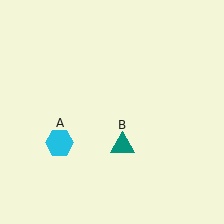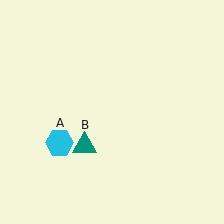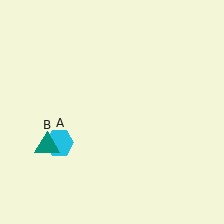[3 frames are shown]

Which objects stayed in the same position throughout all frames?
Cyan hexagon (object A) remained stationary.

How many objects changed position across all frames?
1 object changed position: teal triangle (object B).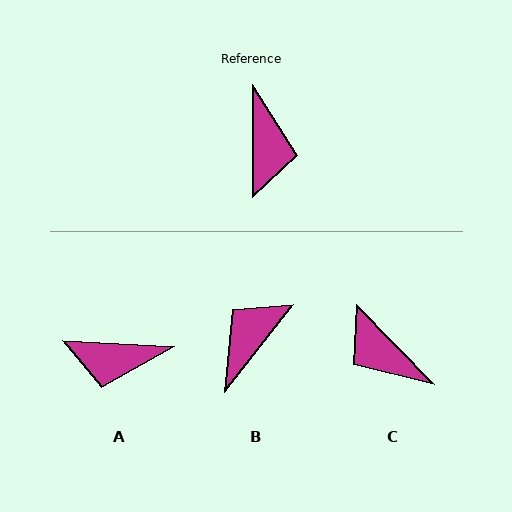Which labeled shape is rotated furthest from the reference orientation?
B, about 142 degrees away.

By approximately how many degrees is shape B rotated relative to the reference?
Approximately 142 degrees counter-clockwise.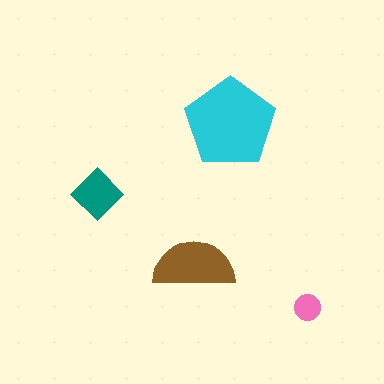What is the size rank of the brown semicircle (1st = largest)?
2nd.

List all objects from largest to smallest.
The cyan pentagon, the brown semicircle, the teal diamond, the pink circle.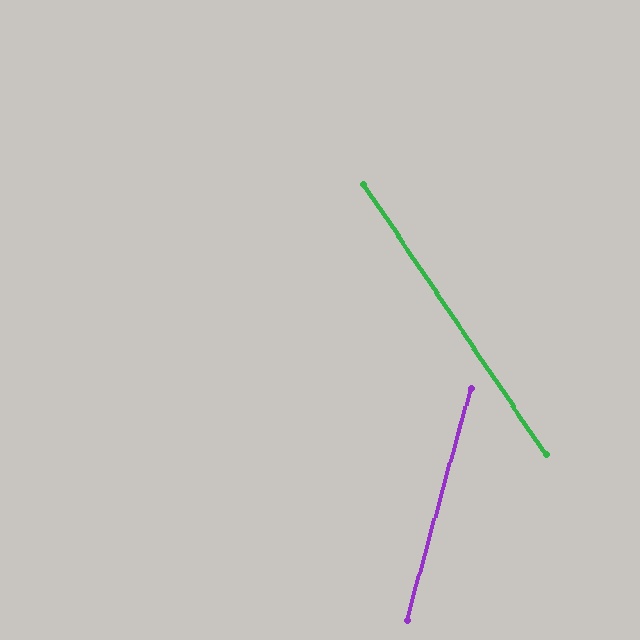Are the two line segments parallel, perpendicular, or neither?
Neither parallel nor perpendicular — they differ by about 49°.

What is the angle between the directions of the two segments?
Approximately 49 degrees.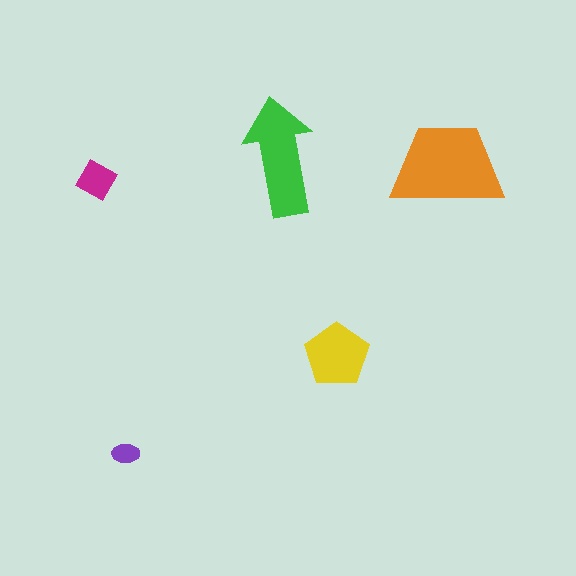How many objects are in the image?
There are 5 objects in the image.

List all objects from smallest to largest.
The purple ellipse, the magenta diamond, the yellow pentagon, the green arrow, the orange trapezoid.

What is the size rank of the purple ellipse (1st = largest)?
5th.